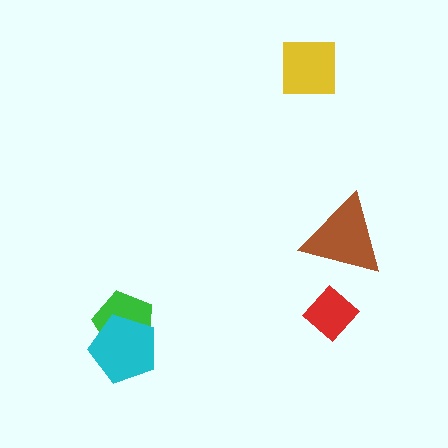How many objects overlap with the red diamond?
0 objects overlap with the red diamond.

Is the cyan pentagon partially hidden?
No, no other shape covers it.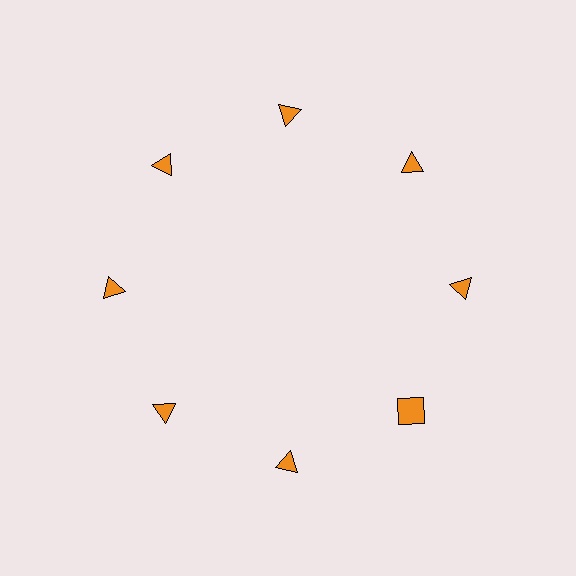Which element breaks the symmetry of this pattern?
The orange square at roughly the 4 o'clock position breaks the symmetry. All other shapes are orange triangles.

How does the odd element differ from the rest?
It has a different shape: square instead of triangle.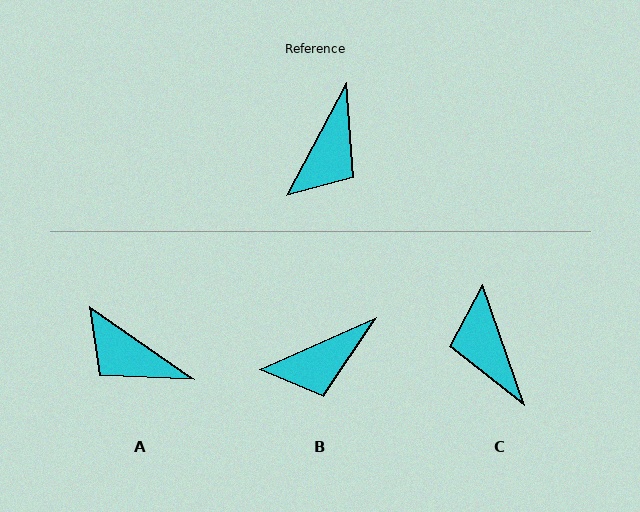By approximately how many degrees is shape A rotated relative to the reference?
Approximately 97 degrees clockwise.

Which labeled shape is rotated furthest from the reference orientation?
C, about 133 degrees away.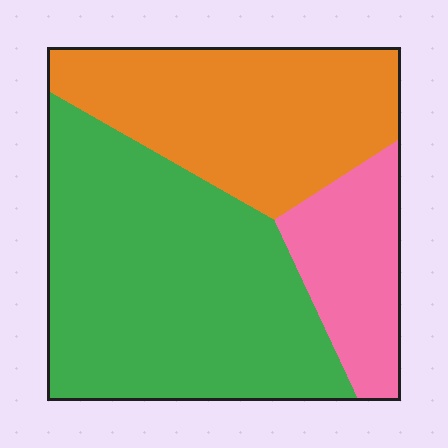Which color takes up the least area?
Pink, at roughly 15%.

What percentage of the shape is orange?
Orange covers about 35% of the shape.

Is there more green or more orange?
Green.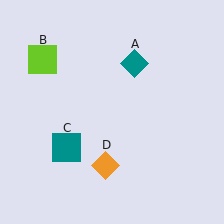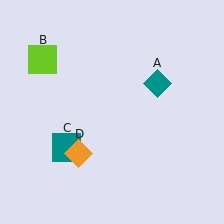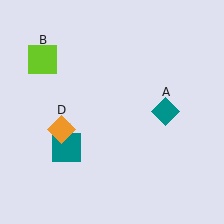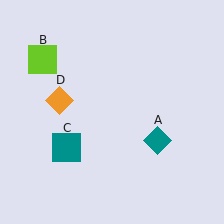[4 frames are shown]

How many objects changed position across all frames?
2 objects changed position: teal diamond (object A), orange diamond (object D).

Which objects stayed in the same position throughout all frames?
Lime square (object B) and teal square (object C) remained stationary.